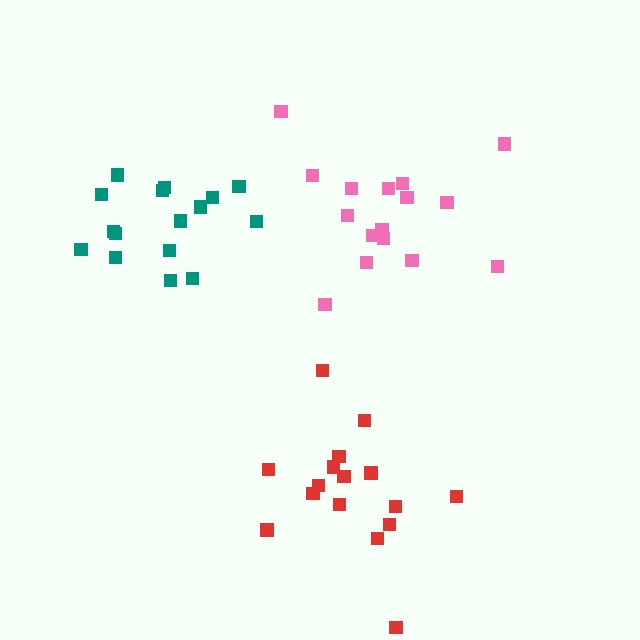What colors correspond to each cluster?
The clusters are colored: teal, red, pink.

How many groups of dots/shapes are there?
There are 3 groups.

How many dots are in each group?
Group 1: 16 dots, Group 2: 16 dots, Group 3: 17 dots (49 total).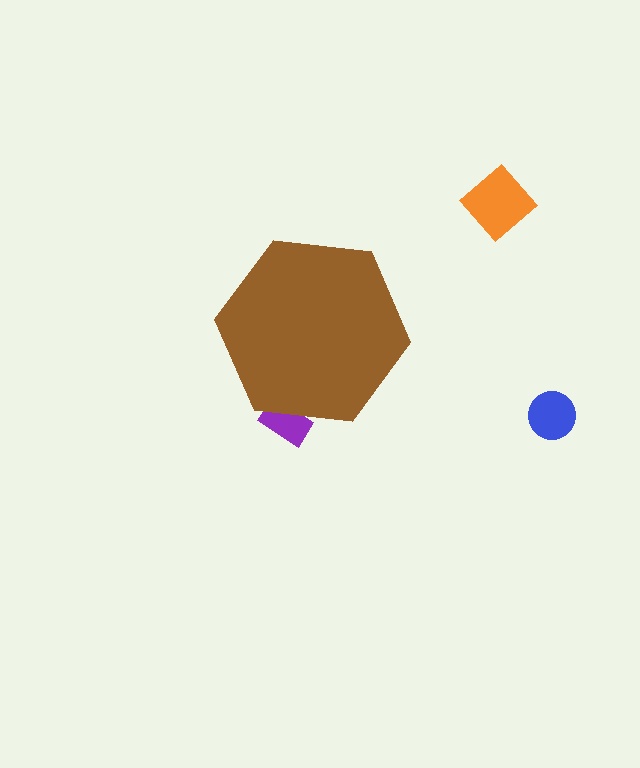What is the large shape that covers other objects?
A brown hexagon.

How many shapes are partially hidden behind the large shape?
1 shape is partially hidden.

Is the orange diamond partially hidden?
No, the orange diamond is fully visible.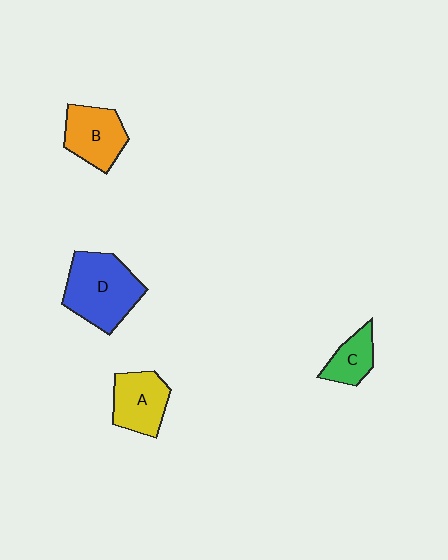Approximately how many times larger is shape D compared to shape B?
Approximately 1.4 times.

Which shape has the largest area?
Shape D (blue).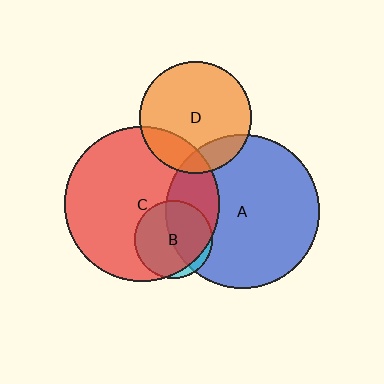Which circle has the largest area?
Circle C (red).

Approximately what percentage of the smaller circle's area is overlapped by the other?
Approximately 15%.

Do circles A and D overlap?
Yes.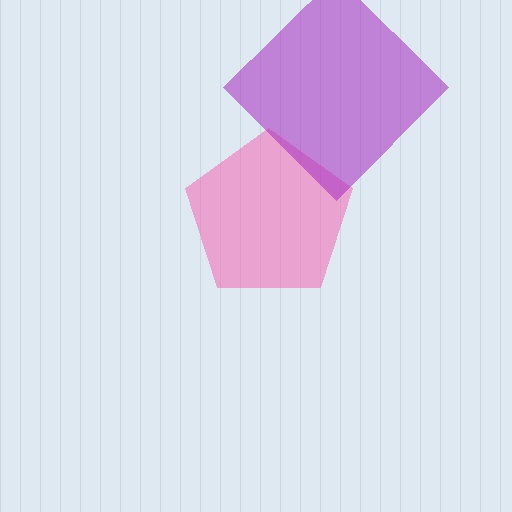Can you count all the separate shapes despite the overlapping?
Yes, there are 2 separate shapes.